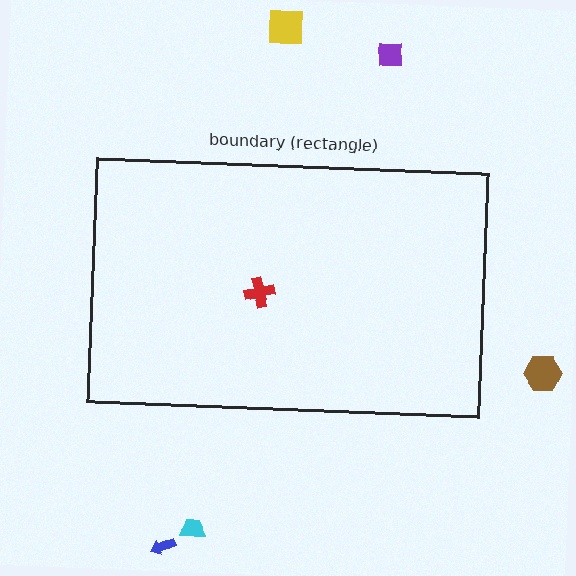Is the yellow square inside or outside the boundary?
Outside.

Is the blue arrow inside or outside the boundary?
Outside.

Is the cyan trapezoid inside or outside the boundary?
Outside.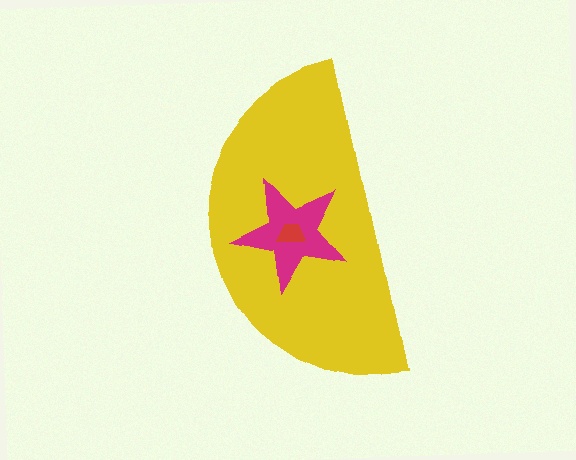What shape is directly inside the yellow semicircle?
The magenta star.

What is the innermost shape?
The red trapezoid.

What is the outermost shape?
The yellow semicircle.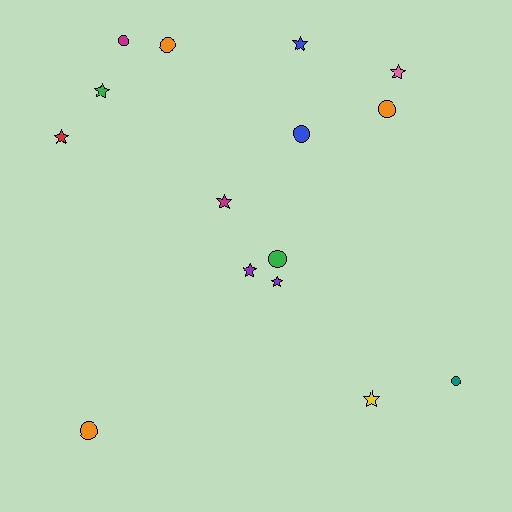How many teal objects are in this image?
There is 1 teal object.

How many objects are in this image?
There are 15 objects.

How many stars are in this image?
There are 8 stars.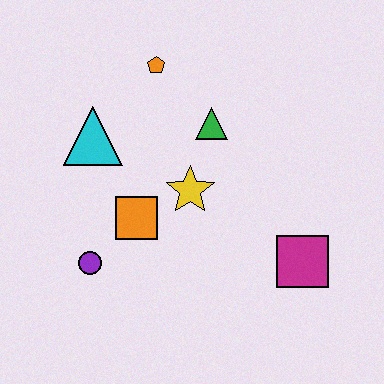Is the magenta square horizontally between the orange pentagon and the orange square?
No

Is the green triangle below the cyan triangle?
No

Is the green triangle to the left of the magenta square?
Yes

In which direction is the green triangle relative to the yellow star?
The green triangle is above the yellow star.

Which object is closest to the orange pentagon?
The green triangle is closest to the orange pentagon.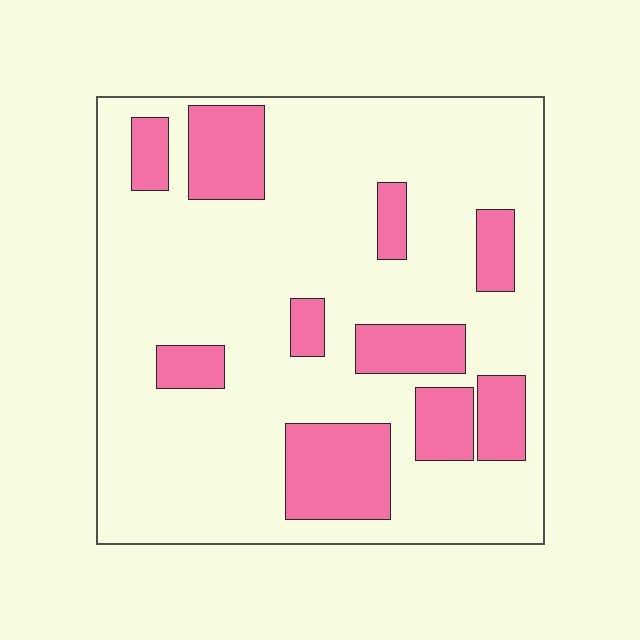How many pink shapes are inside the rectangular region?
10.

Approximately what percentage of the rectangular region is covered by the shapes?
Approximately 20%.